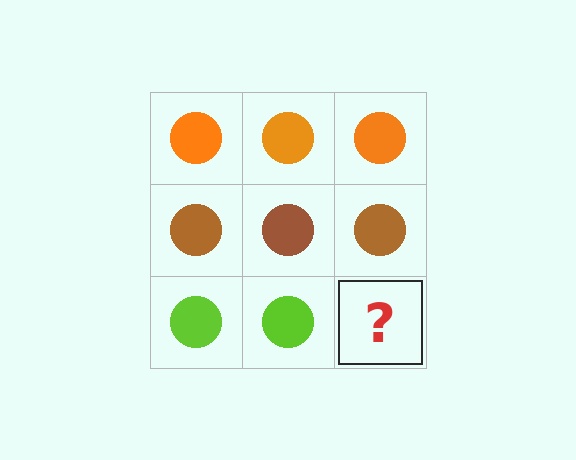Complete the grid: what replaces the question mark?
The question mark should be replaced with a lime circle.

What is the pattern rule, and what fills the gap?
The rule is that each row has a consistent color. The gap should be filled with a lime circle.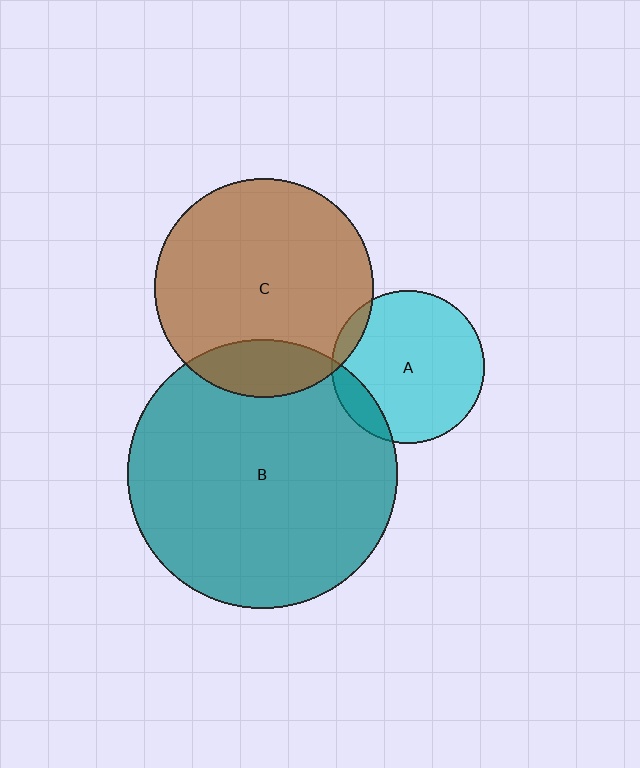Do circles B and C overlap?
Yes.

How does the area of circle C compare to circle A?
Approximately 2.1 times.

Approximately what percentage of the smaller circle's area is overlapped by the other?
Approximately 15%.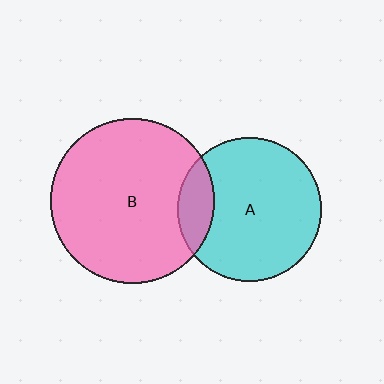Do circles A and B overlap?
Yes.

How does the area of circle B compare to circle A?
Approximately 1.3 times.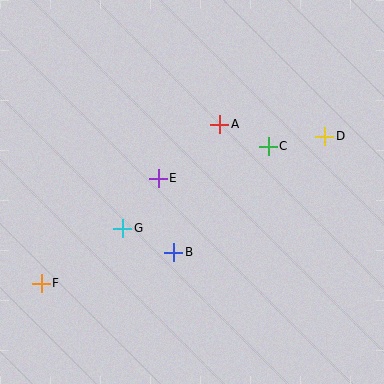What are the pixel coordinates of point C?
Point C is at (268, 146).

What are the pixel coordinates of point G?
Point G is at (123, 228).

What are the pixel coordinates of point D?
Point D is at (325, 136).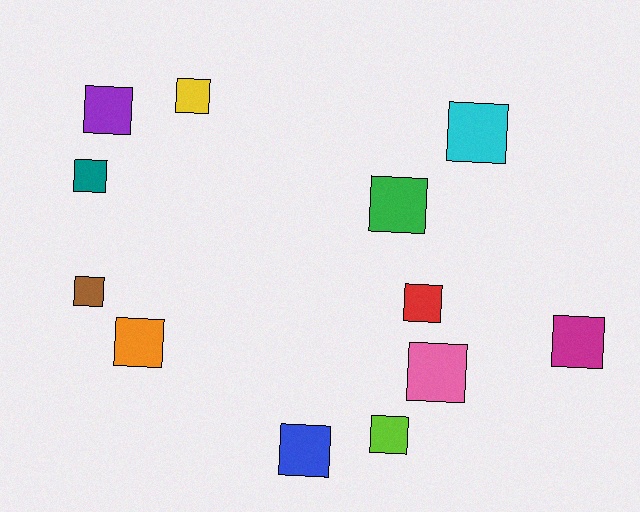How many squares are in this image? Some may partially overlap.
There are 12 squares.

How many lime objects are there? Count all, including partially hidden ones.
There is 1 lime object.